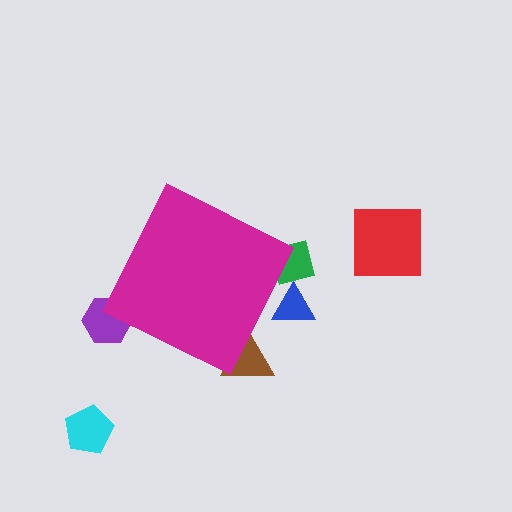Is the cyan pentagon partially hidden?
No, the cyan pentagon is fully visible.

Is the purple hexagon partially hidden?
Yes, the purple hexagon is partially hidden behind the magenta diamond.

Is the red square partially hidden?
No, the red square is fully visible.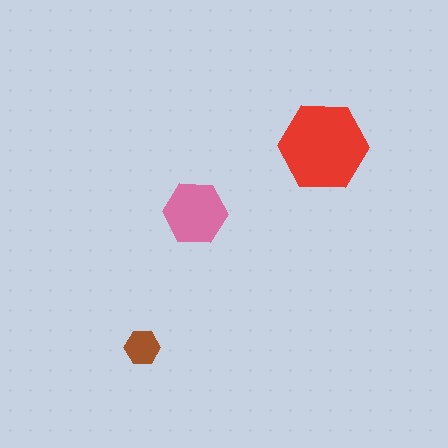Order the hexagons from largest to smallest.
the red one, the pink one, the brown one.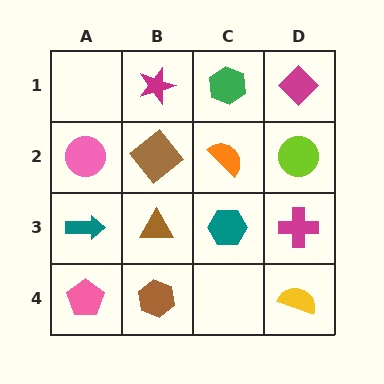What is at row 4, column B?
A brown hexagon.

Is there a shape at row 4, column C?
No, that cell is empty.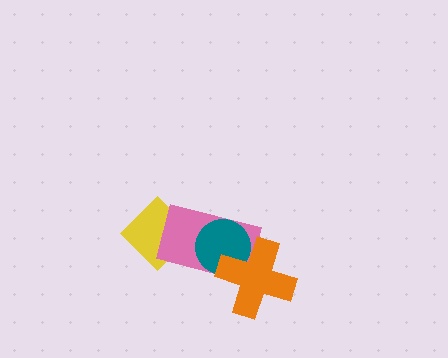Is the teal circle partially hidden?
Yes, it is partially covered by another shape.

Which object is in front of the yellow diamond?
The pink rectangle is in front of the yellow diamond.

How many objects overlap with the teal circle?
2 objects overlap with the teal circle.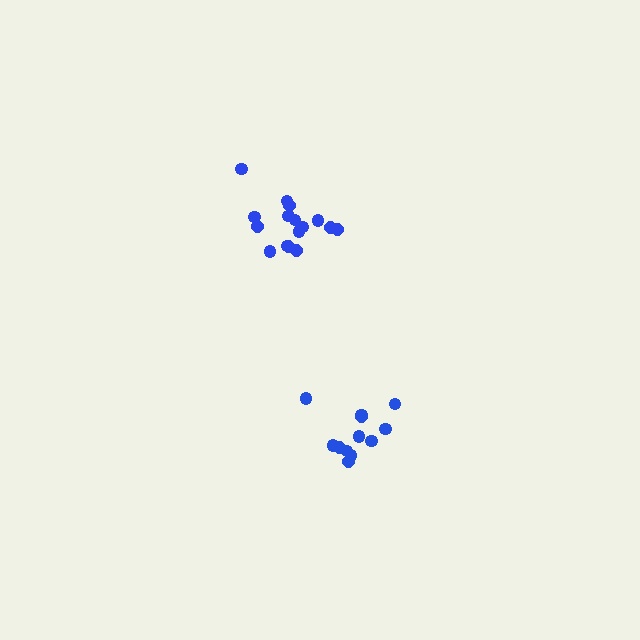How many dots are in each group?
Group 1: 16 dots, Group 2: 12 dots (28 total).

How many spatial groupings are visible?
There are 2 spatial groupings.